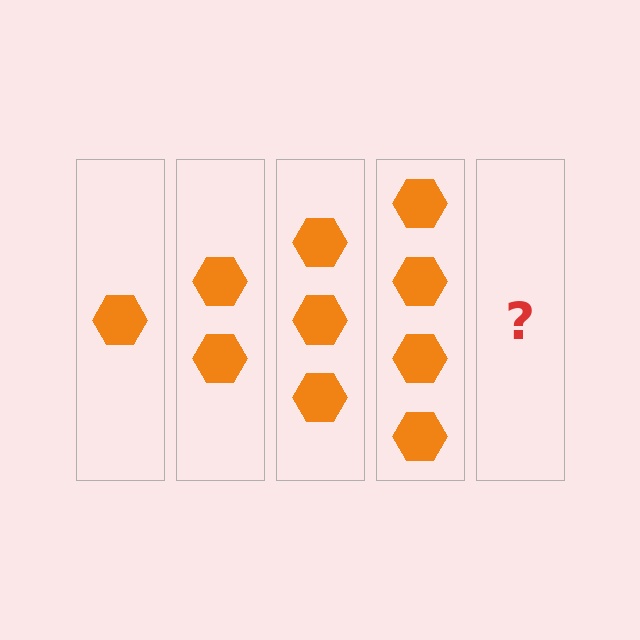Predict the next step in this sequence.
The next step is 5 hexagons.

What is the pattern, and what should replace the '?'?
The pattern is that each step adds one more hexagon. The '?' should be 5 hexagons.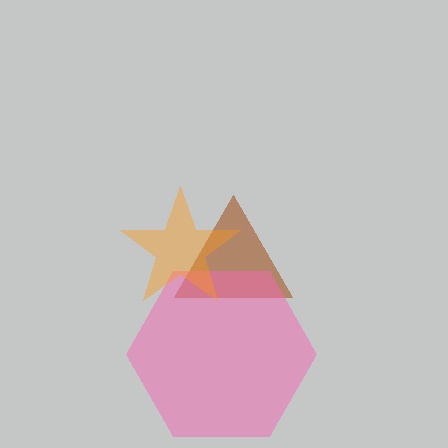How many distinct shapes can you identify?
There are 3 distinct shapes: a brown triangle, a pink hexagon, an orange star.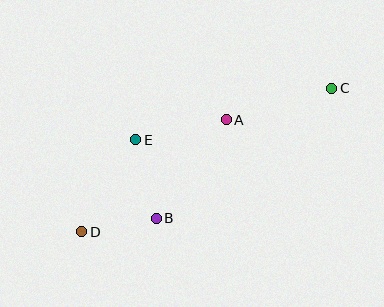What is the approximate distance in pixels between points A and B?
The distance between A and B is approximately 121 pixels.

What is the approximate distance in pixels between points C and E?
The distance between C and E is approximately 203 pixels.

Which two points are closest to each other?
Points B and D are closest to each other.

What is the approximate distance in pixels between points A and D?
The distance between A and D is approximately 183 pixels.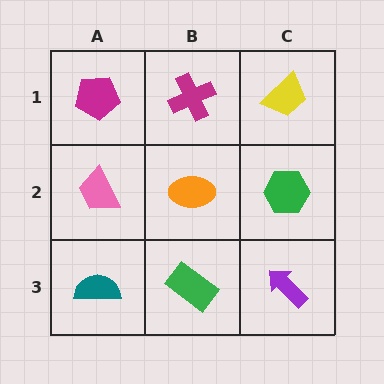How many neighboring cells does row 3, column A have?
2.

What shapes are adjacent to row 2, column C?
A yellow trapezoid (row 1, column C), a purple arrow (row 3, column C), an orange ellipse (row 2, column B).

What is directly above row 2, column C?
A yellow trapezoid.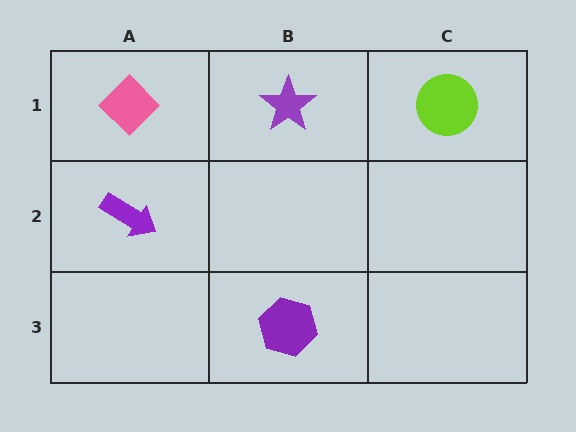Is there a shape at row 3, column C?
No, that cell is empty.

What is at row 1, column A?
A pink diamond.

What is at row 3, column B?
A purple hexagon.